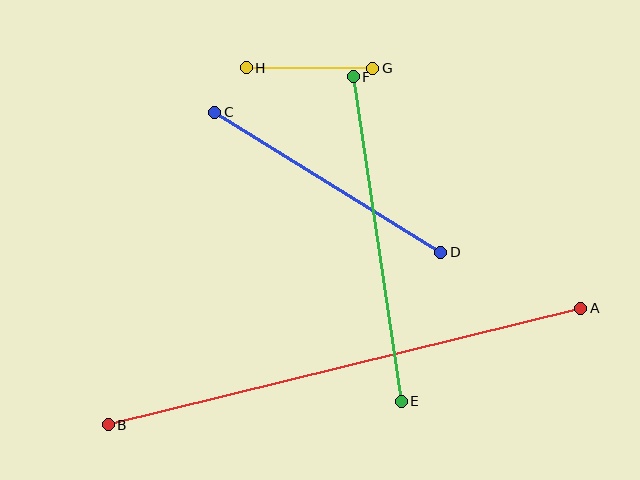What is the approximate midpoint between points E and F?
The midpoint is at approximately (377, 239) pixels.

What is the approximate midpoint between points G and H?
The midpoint is at approximately (309, 68) pixels.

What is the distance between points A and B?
The distance is approximately 487 pixels.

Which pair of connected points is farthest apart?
Points A and B are farthest apart.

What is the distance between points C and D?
The distance is approximately 266 pixels.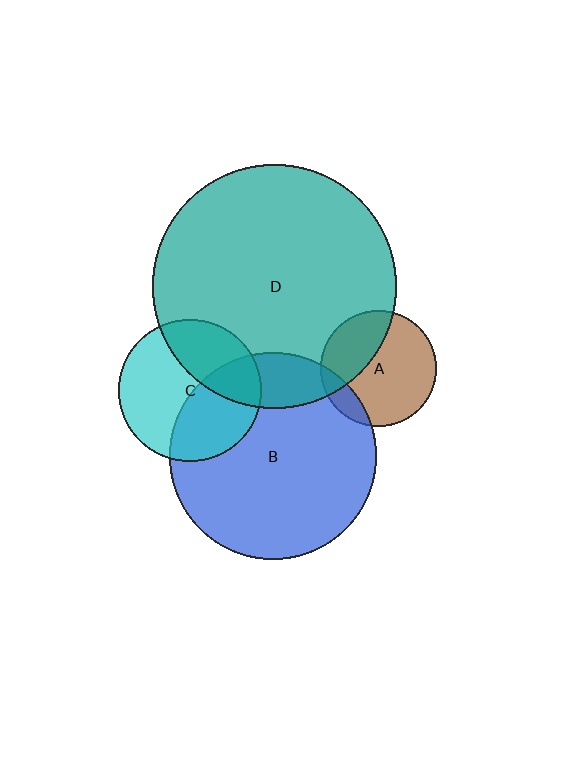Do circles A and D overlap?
Yes.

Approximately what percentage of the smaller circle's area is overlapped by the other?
Approximately 35%.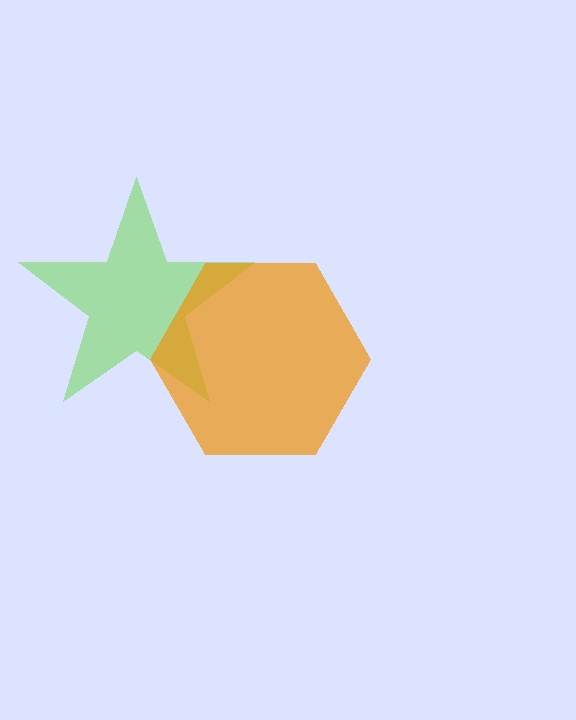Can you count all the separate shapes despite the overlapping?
Yes, there are 2 separate shapes.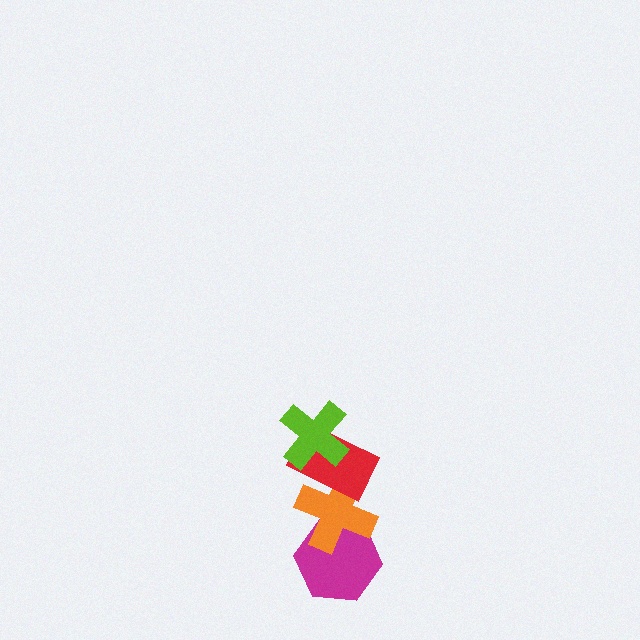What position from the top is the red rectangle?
The red rectangle is 2nd from the top.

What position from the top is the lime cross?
The lime cross is 1st from the top.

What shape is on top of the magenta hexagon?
The orange cross is on top of the magenta hexagon.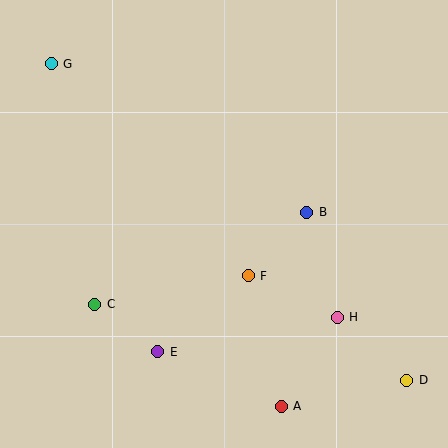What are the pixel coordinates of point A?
Point A is at (281, 406).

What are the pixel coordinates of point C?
Point C is at (95, 304).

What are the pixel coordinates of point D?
Point D is at (407, 380).